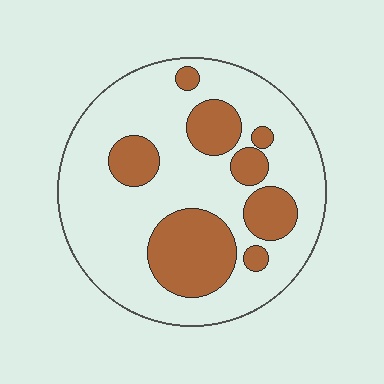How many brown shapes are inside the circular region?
8.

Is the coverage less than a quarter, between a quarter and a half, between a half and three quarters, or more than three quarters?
Between a quarter and a half.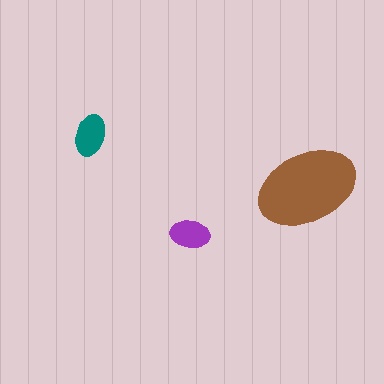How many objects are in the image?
There are 3 objects in the image.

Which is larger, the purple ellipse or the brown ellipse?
The brown one.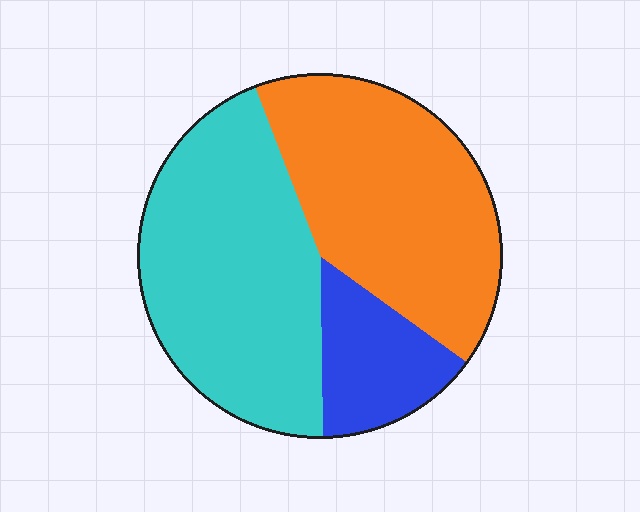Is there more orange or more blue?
Orange.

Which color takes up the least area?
Blue, at roughly 15%.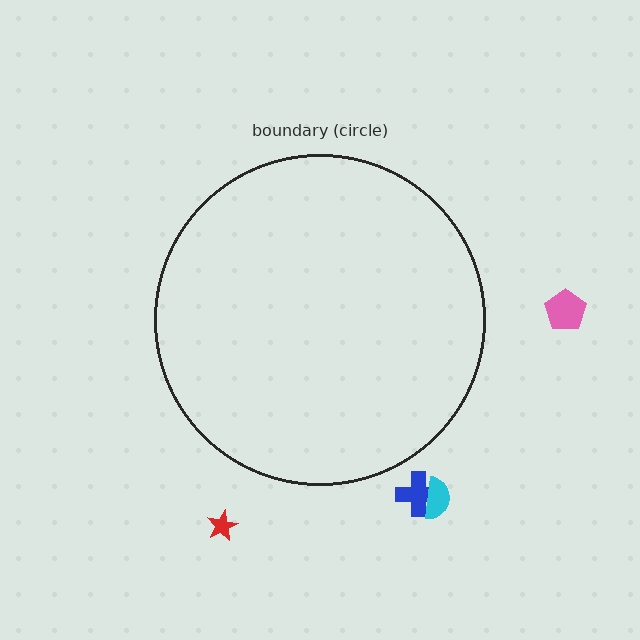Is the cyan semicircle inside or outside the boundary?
Outside.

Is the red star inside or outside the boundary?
Outside.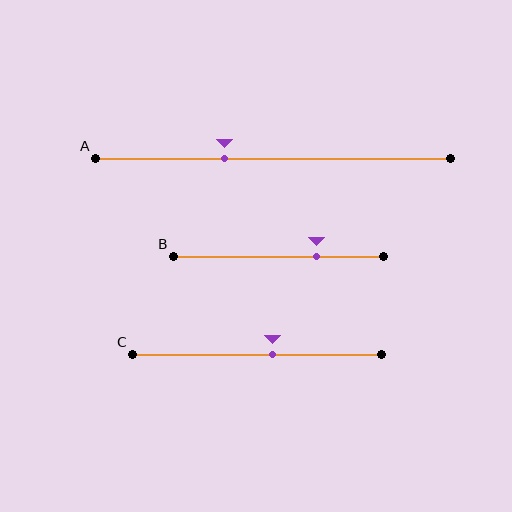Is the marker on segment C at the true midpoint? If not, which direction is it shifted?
No, the marker on segment C is shifted to the right by about 6% of the segment length.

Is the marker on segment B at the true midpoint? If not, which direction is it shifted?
No, the marker on segment B is shifted to the right by about 18% of the segment length.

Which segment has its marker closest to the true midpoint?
Segment C has its marker closest to the true midpoint.